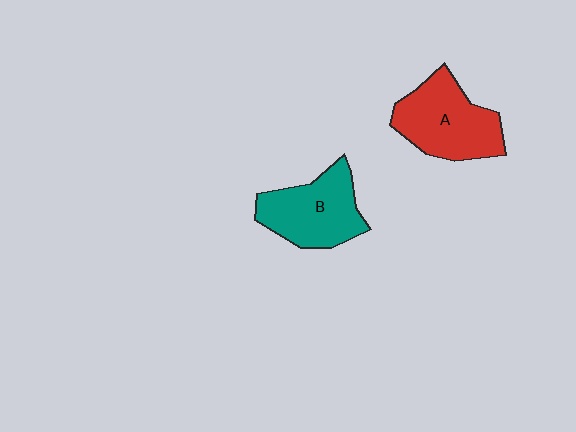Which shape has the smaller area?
Shape B (teal).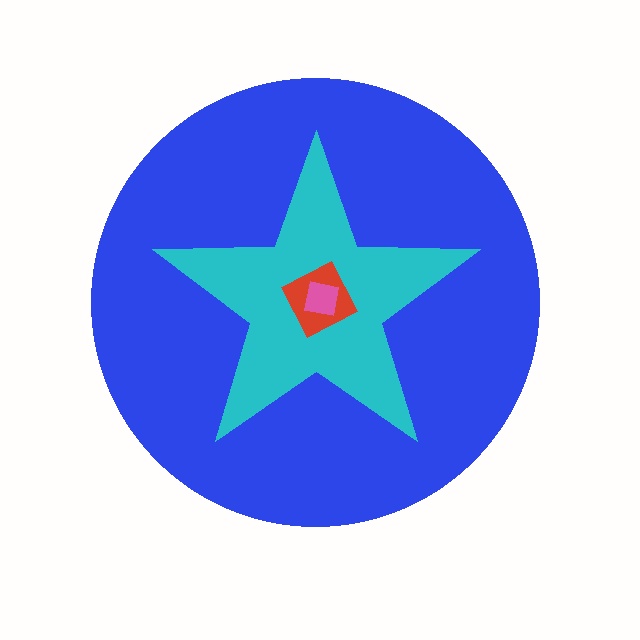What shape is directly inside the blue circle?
The cyan star.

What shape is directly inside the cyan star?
The red square.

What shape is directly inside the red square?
The pink square.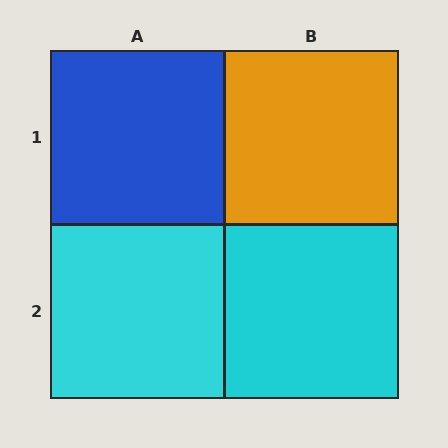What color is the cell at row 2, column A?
Cyan.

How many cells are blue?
1 cell is blue.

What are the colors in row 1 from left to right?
Blue, orange.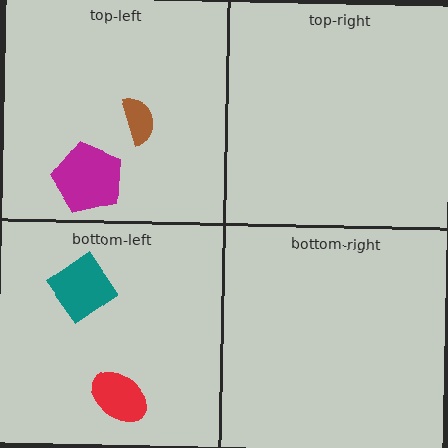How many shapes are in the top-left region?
2.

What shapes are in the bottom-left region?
The teal diamond, the red ellipse.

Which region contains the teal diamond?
The bottom-left region.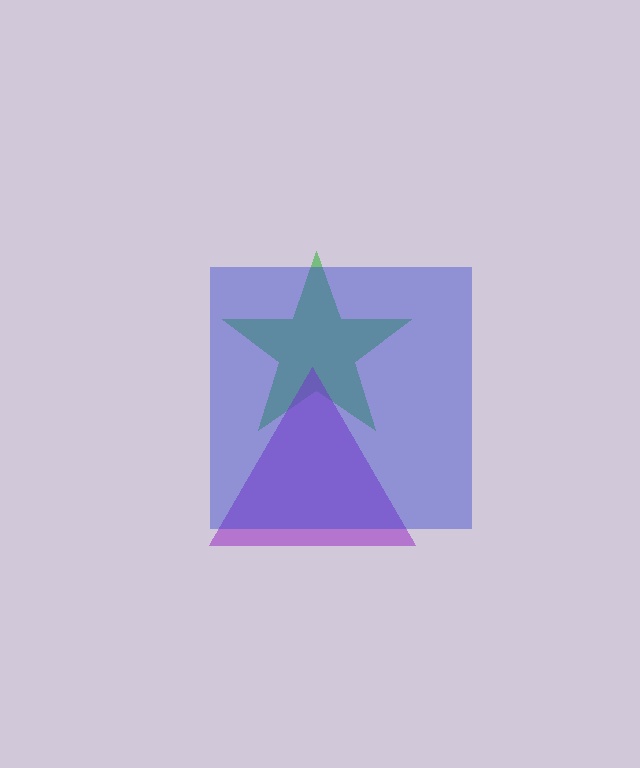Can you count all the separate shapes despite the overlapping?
Yes, there are 3 separate shapes.